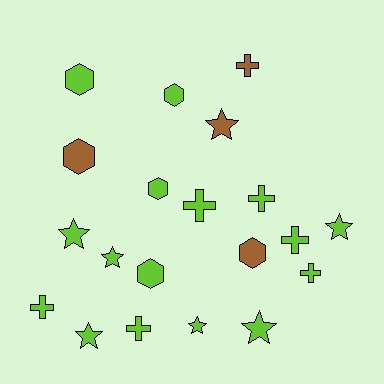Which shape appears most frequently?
Star, with 7 objects.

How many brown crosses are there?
There is 1 brown cross.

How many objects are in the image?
There are 20 objects.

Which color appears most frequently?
Lime, with 16 objects.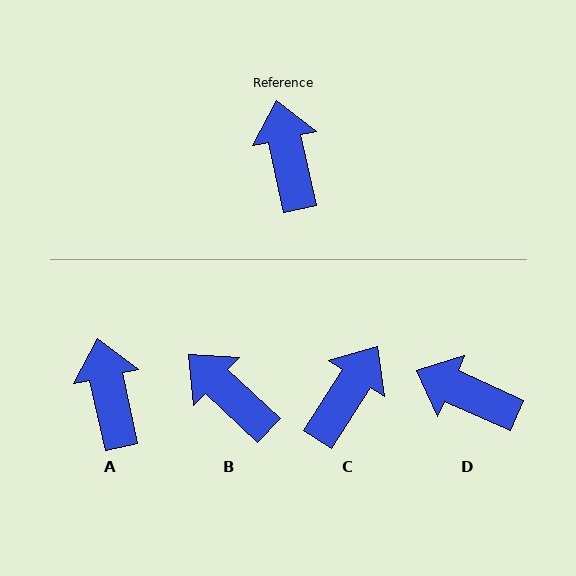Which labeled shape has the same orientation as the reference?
A.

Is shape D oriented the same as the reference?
No, it is off by about 54 degrees.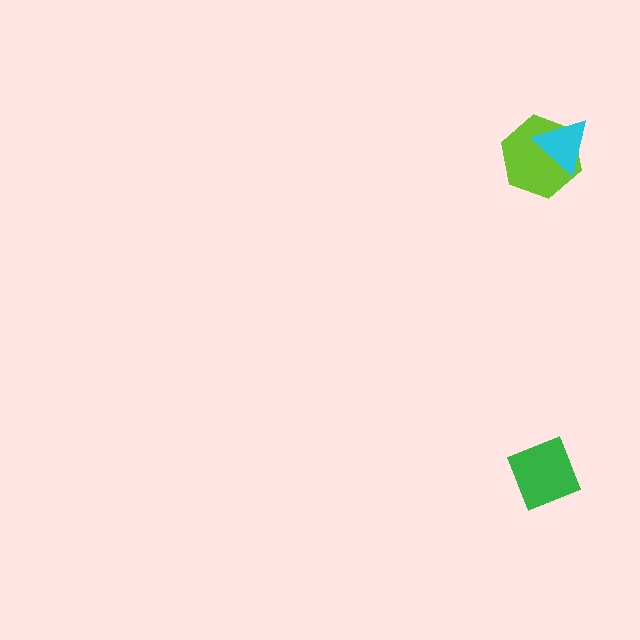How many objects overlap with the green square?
0 objects overlap with the green square.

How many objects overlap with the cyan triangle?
1 object overlaps with the cyan triangle.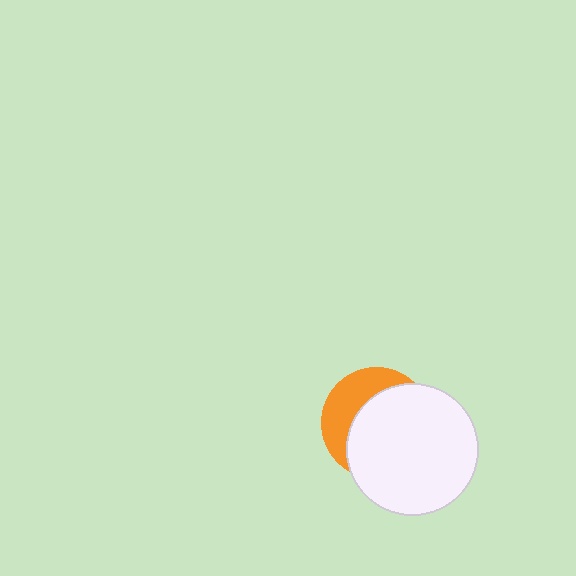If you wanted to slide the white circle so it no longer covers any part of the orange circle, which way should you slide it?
Slide it toward the lower-right — that is the most direct way to separate the two shapes.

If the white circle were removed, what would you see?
You would see the complete orange circle.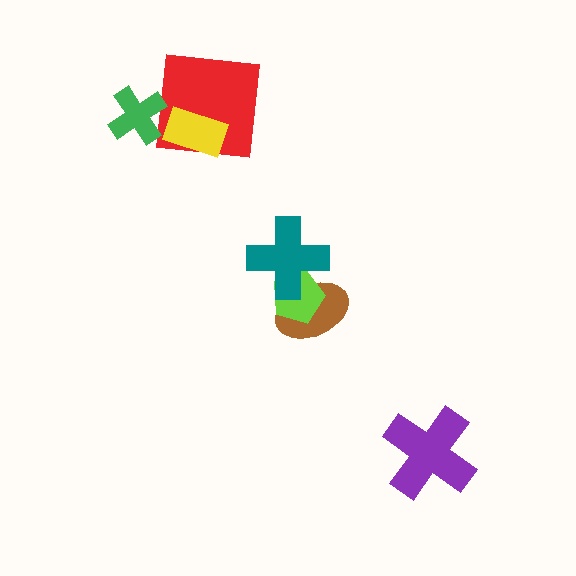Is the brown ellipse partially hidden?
Yes, it is partially covered by another shape.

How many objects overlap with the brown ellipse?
2 objects overlap with the brown ellipse.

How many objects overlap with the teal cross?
2 objects overlap with the teal cross.